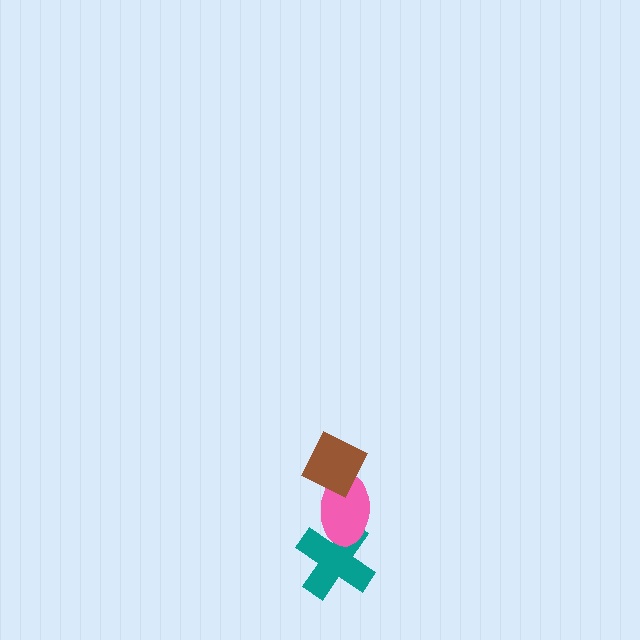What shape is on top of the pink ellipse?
The brown diamond is on top of the pink ellipse.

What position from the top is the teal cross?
The teal cross is 3rd from the top.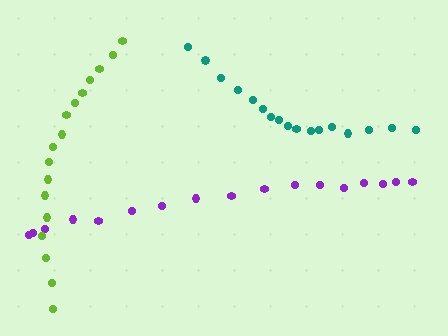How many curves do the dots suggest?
There are 3 distinct paths.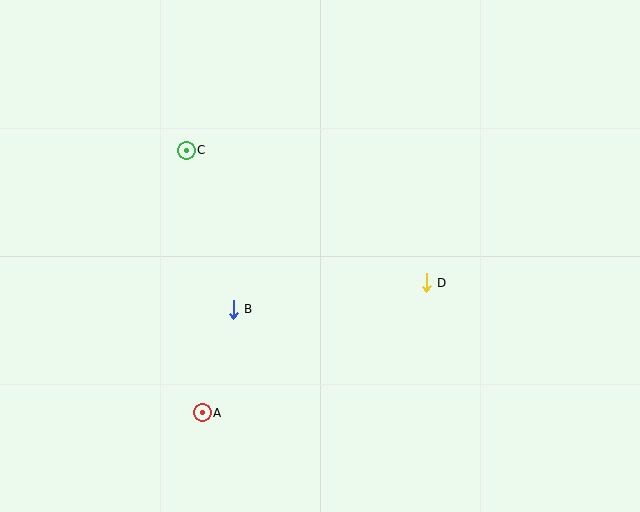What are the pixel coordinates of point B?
Point B is at (233, 309).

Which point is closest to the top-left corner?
Point C is closest to the top-left corner.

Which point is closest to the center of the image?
Point B at (233, 309) is closest to the center.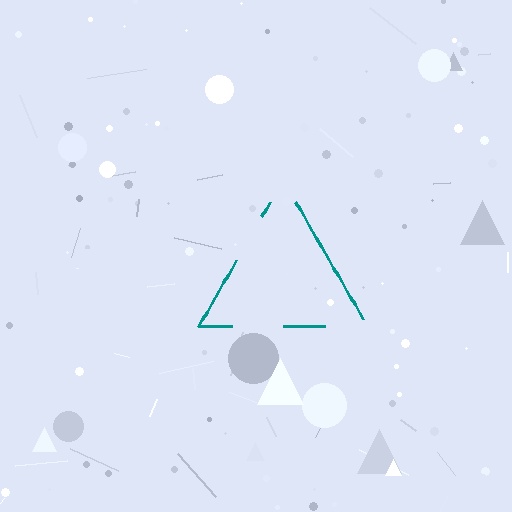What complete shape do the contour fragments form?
The contour fragments form a triangle.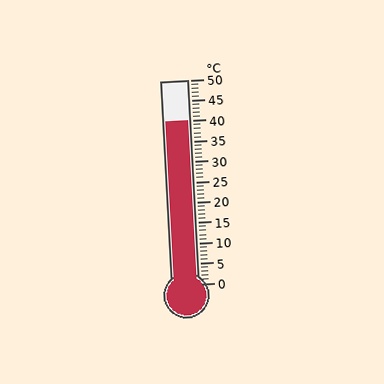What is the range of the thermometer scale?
The thermometer scale ranges from 0°C to 50°C.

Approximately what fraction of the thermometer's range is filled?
The thermometer is filled to approximately 80% of its range.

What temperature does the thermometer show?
The thermometer shows approximately 40°C.